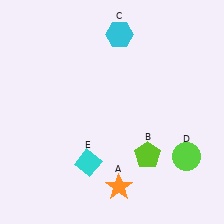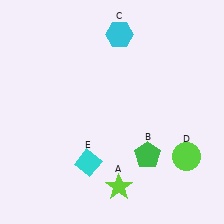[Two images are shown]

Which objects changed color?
A changed from orange to lime. B changed from lime to green.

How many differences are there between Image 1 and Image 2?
There are 2 differences between the two images.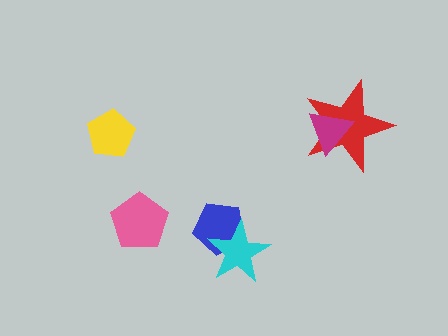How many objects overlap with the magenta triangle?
1 object overlaps with the magenta triangle.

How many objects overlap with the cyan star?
1 object overlaps with the cyan star.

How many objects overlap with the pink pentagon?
0 objects overlap with the pink pentagon.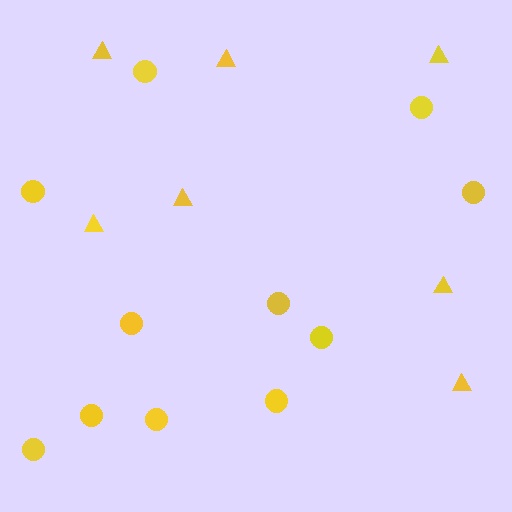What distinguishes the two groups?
There are 2 groups: one group of triangles (7) and one group of circles (11).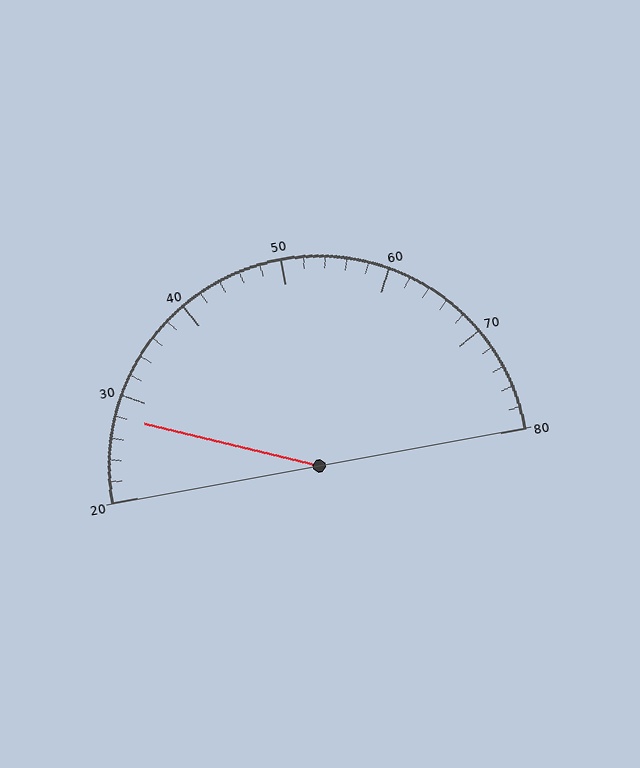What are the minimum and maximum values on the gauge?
The gauge ranges from 20 to 80.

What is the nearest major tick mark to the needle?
The nearest major tick mark is 30.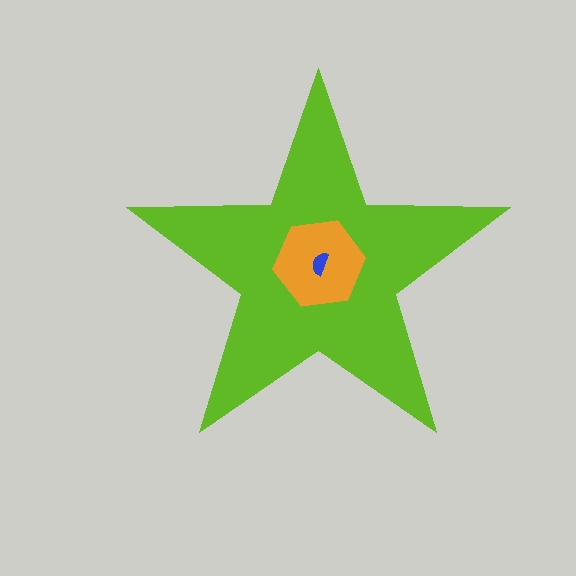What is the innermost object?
The blue semicircle.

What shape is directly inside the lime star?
The orange hexagon.